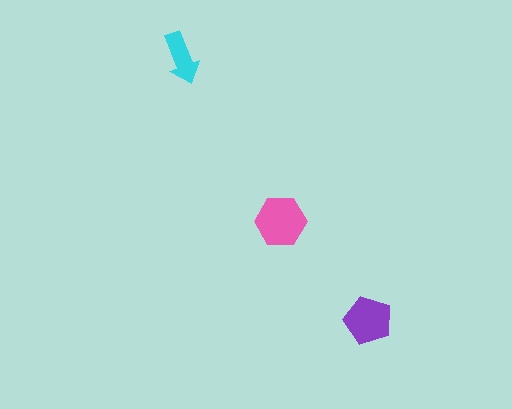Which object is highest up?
The cyan arrow is topmost.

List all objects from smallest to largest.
The cyan arrow, the purple pentagon, the pink hexagon.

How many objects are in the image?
There are 3 objects in the image.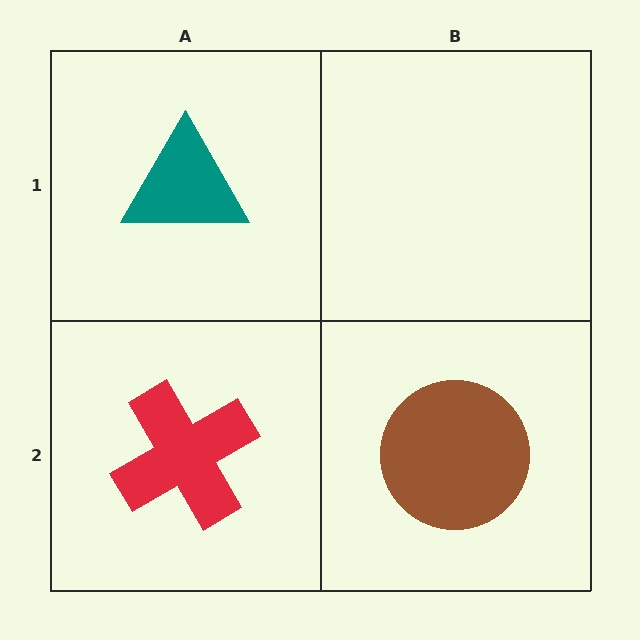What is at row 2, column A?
A red cross.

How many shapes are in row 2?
2 shapes.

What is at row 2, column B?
A brown circle.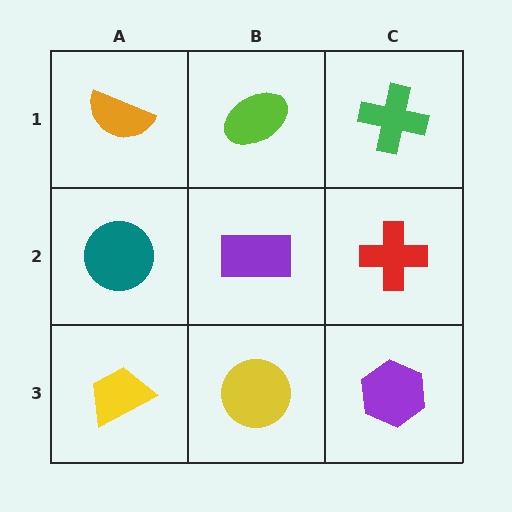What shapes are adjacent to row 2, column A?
An orange semicircle (row 1, column A), a yellow trapezoid (row 3, column A), a purple rectangle (row 2, column B).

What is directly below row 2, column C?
A purple hexagon.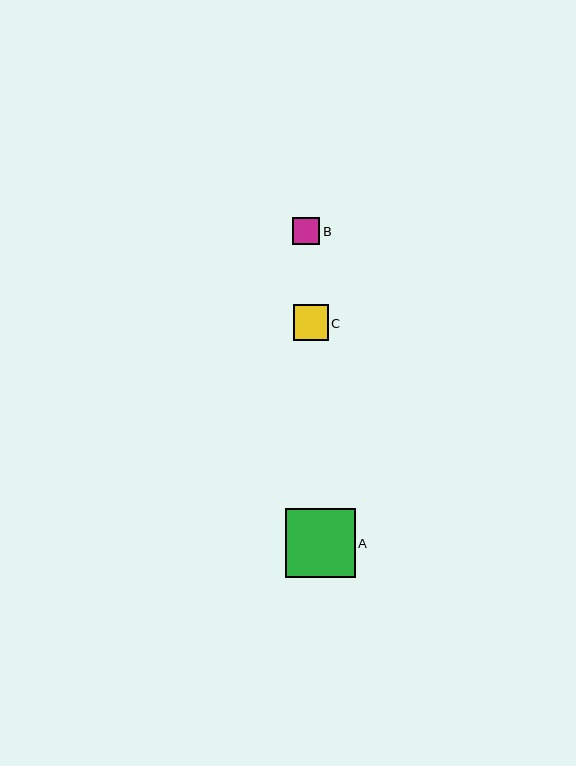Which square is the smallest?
Square B is the smallest with a size of approximately 27 pixels.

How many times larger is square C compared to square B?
Square C is approximately 1.3 times the size of square B.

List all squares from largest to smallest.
From largest to smallest: A, C, B.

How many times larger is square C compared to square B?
Square C is approximately 1.3 times the size of square B.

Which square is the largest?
Square A is the largest with a size of approximately 70 pixels.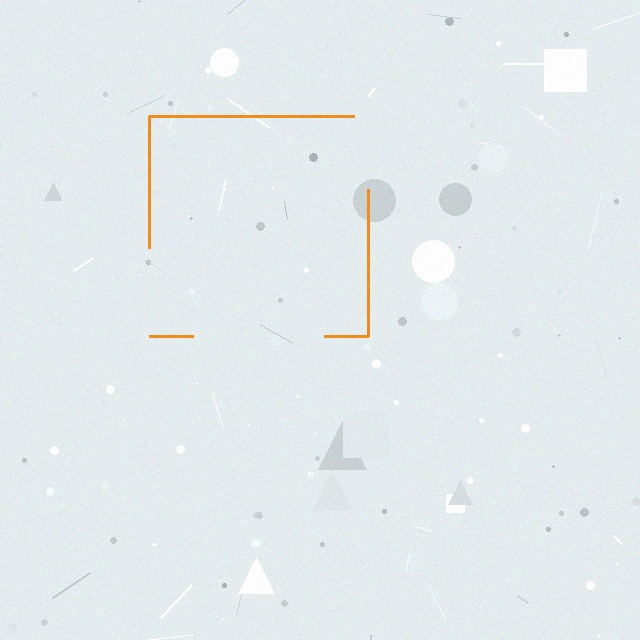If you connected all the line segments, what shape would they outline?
They would outline a square.